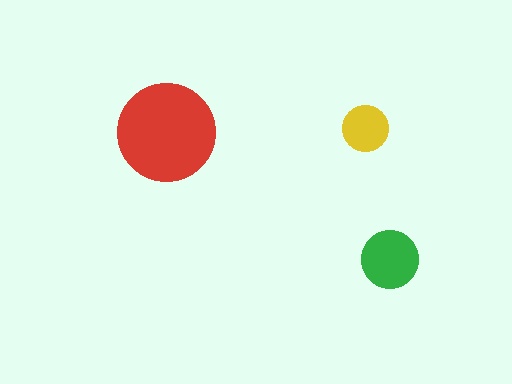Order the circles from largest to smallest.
the red one, the green one, the yellow one.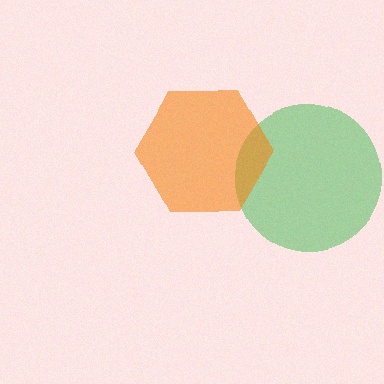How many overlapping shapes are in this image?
There are 2 overlapping shapes in the image.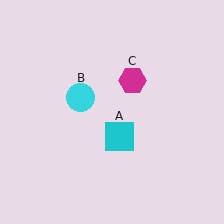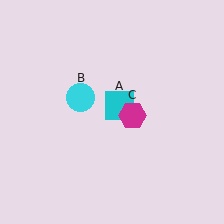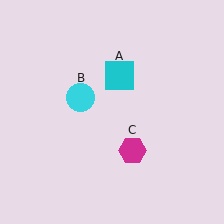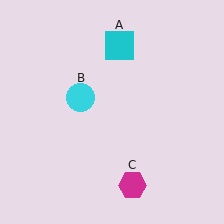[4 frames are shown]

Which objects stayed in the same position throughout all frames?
Cyan circle (object B) remained stationary.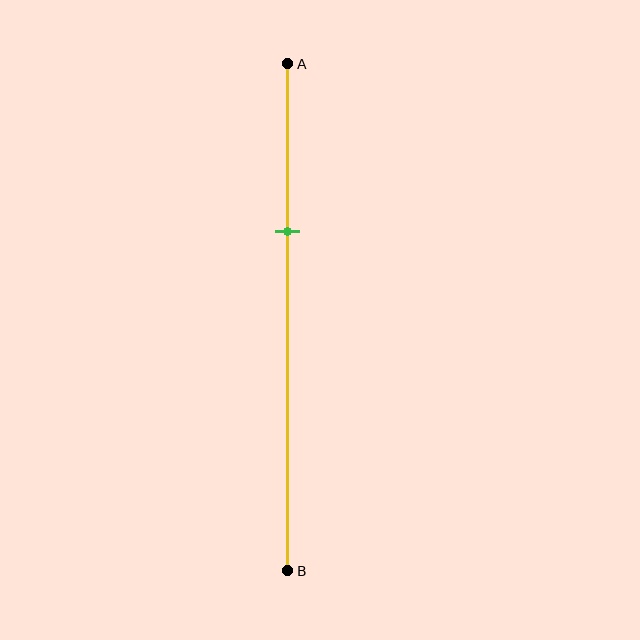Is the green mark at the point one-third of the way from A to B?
Yes, the mark is approximately at the one-third point.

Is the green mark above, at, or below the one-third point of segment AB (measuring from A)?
The green mark is approximately at the one-third point of segment AB.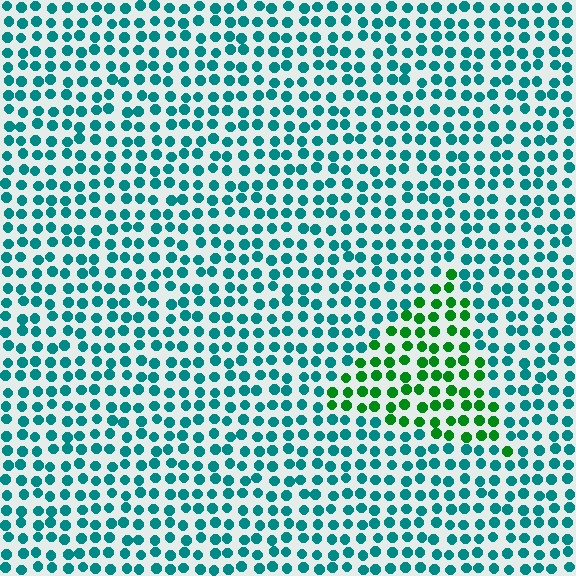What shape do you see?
I see a triangle.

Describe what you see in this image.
The image is filled with small teal elements in a uniform arrangement. A triangle-shaped region is visible where the elements are tinted to a slightly different hue, forming a subtle color boundary.